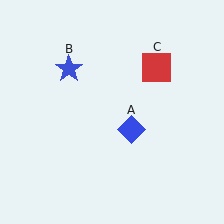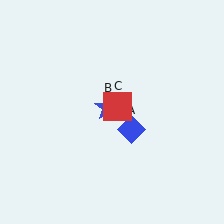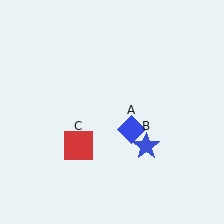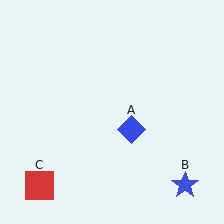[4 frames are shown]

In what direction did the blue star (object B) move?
The blue star (object B) moved down and to the right.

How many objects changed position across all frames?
2 objects changed position: blue star (object B), red square (object C).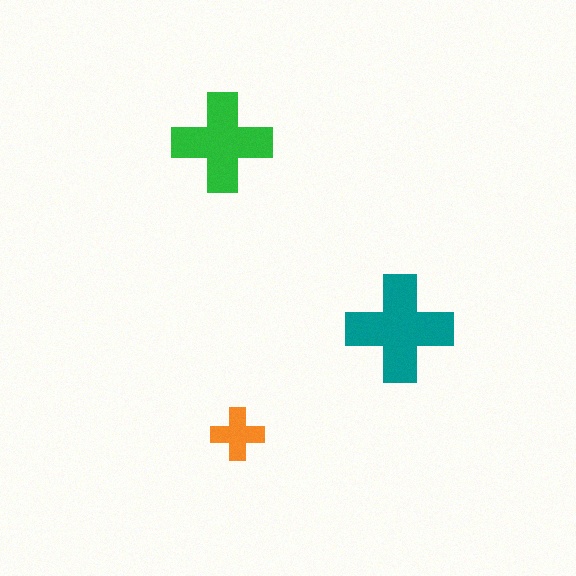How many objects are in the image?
There are 3 objects in the image.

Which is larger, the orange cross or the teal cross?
The teal one.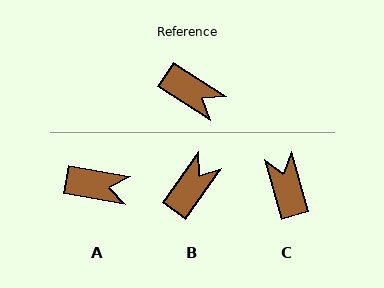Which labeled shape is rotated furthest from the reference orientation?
C, about 138 degrees away.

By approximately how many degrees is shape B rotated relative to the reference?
Approximately 87 degrees counter-clockwise.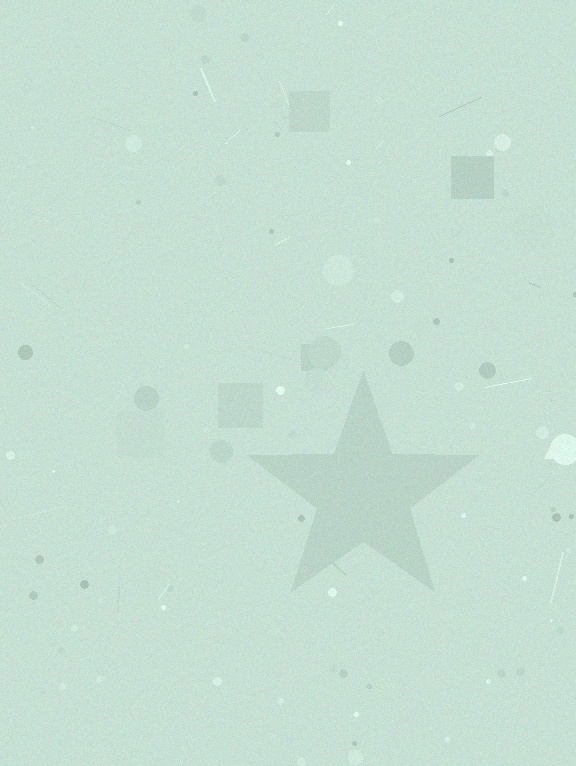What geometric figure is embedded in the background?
A star is embedded in the background.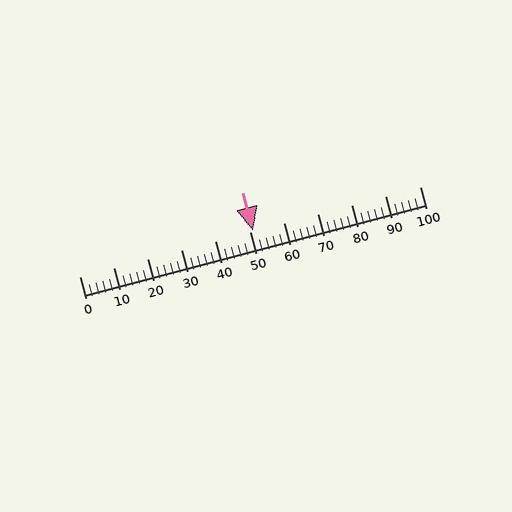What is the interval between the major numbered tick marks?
The major tick marks are spaced 10 units apart.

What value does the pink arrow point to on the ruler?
The pink arrow points to approximately 51.